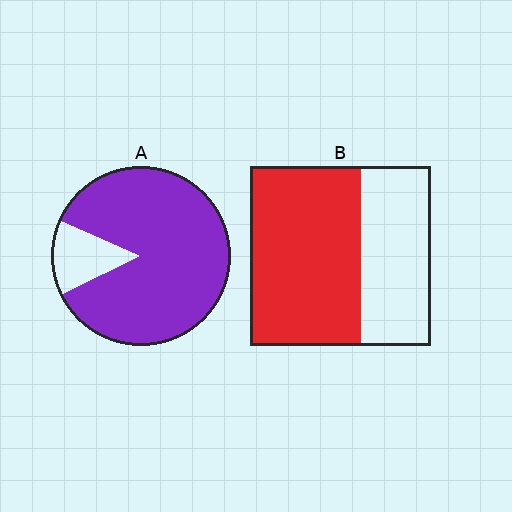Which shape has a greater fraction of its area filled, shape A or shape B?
Shape A.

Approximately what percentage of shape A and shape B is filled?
A is approximately 85% and B is approximately 60%.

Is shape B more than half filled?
Yes.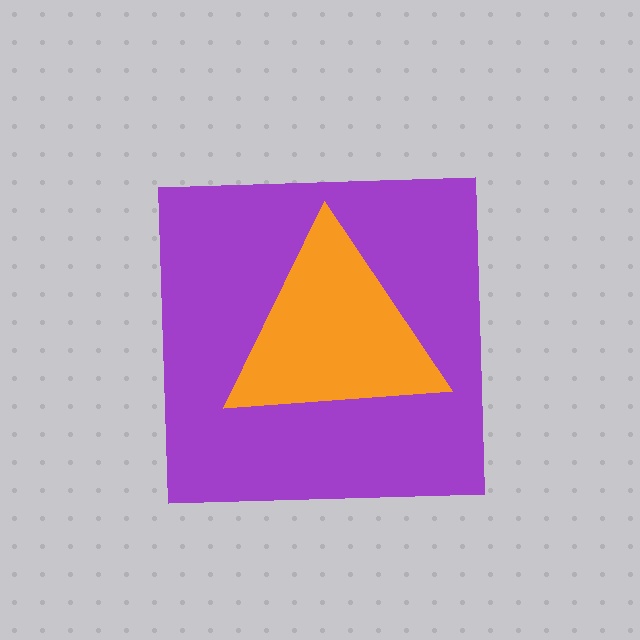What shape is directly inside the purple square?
The orange triangle.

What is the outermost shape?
The purple square.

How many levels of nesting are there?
2.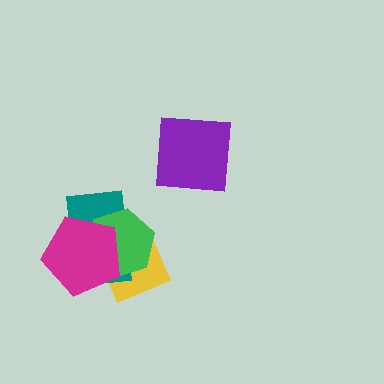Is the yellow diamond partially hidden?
Yes, it is partially covered by another shape.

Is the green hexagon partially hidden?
Yes, it is partially covered by another shape.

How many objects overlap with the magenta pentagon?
3 objects overlap with the magenta pentagon.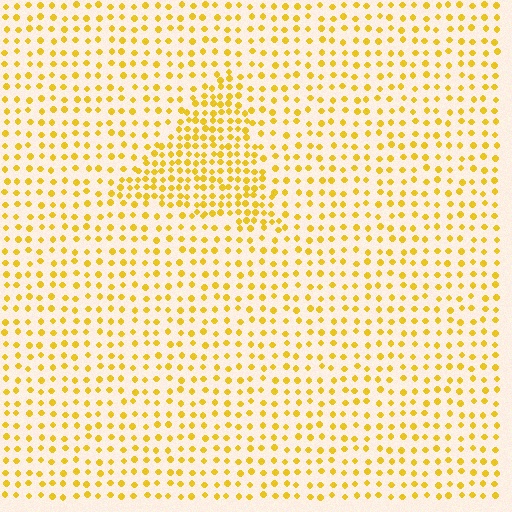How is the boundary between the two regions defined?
The boundary is defined by a change in element density (approximately 2.0x ratio). All elements are the same color, size, and shape.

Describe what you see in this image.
The image contains small yellow elements arranged at two different densities. A triangle-shaped region is visible where the elements are more densely packed than the surrounding area.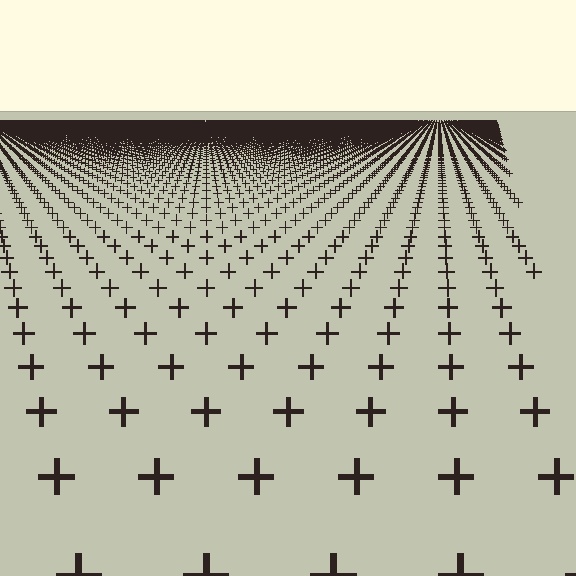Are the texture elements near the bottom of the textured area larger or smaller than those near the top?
Larger. Near the bottom, elements are closer to the viewer and appear at a bigger on-screen size.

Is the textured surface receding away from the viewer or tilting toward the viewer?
The surface is receding away from the viewer. Texture elements get smaller and denser toward the top.